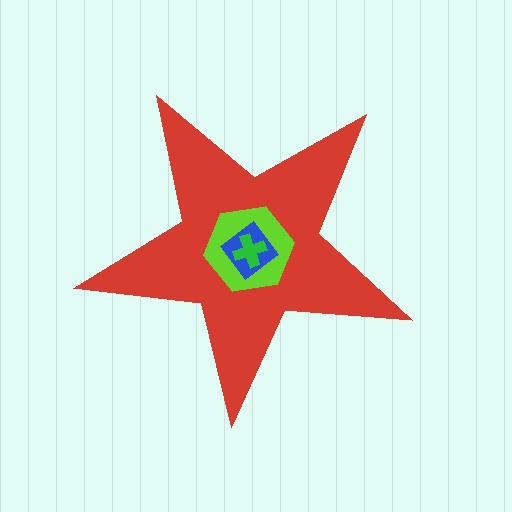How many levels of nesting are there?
4.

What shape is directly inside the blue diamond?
The green cross.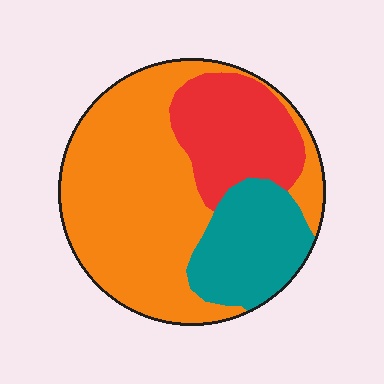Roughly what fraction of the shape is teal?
Teal covers roughly 20% of the shape.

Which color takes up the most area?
Orange, at roughly 55%.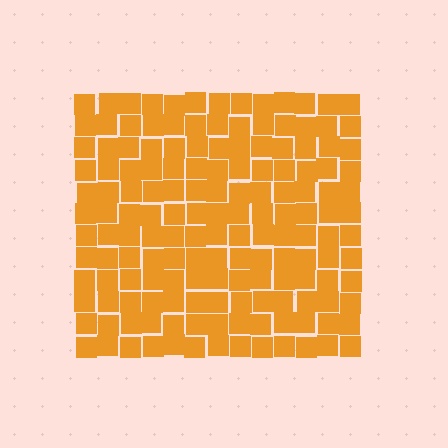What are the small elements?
The small elements are squares.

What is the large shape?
The large shape is a square.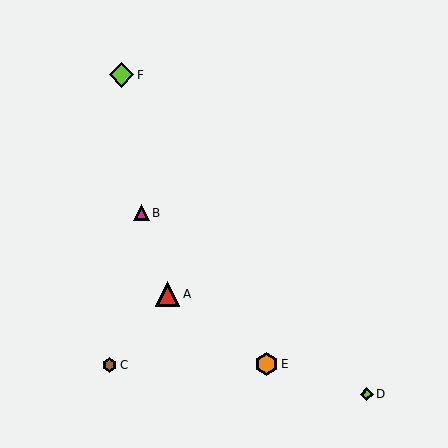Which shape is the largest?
The red triangle (labeled A) is the largest.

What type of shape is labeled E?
Shape E is an orange hexagon.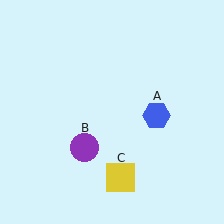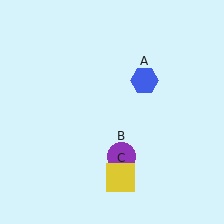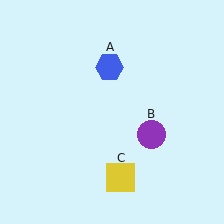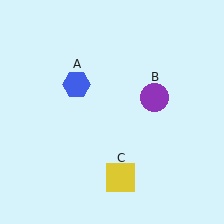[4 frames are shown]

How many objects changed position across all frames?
2 objects changed position: blue hexagon (object A), purple circle (object B).